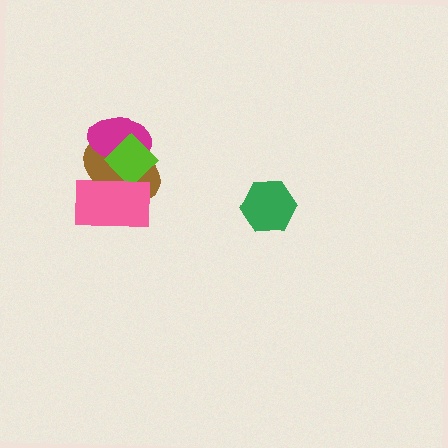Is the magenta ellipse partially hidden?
Yes, it is partially covered by another shape.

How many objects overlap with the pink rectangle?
2 objects overlap with the pink rectangle.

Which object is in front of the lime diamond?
The pink rectangle is in front of the lime diamond.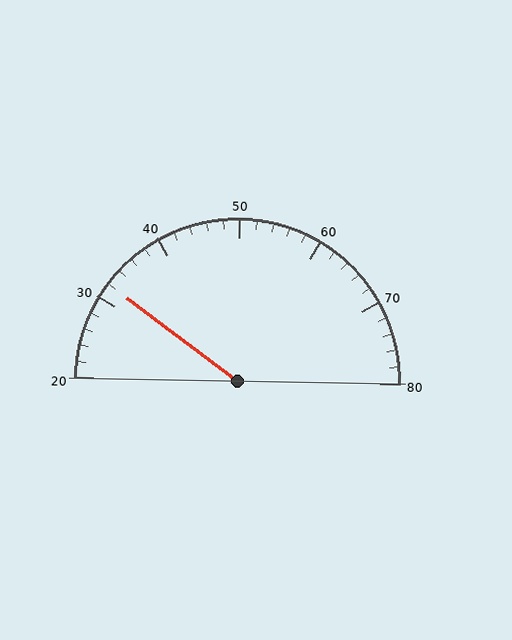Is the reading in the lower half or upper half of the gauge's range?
The reading is in the lower half of the range (20 to 80).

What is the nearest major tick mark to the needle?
The nearest major tick mark is 30.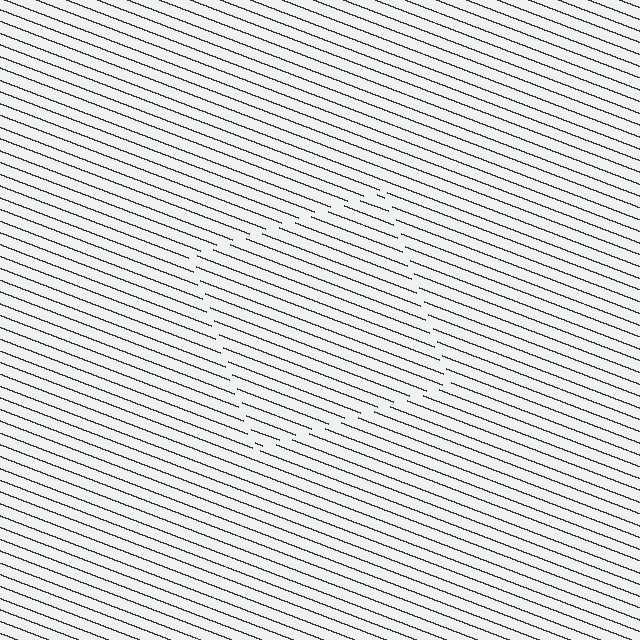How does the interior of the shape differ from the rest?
The interior of the shape contains the same grating, shifted by half a period — the contour is defined by the phase discontinuity where line-ends from the inner and outer gratings abut.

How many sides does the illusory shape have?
4 sides — the line-ends trace a square.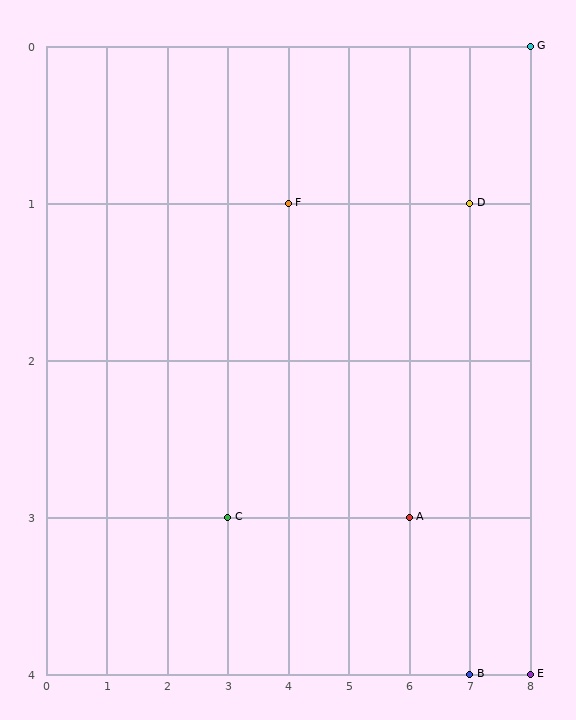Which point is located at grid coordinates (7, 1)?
Point D is at (7, 1).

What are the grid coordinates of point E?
Point E is at grid coordinates (8, 4).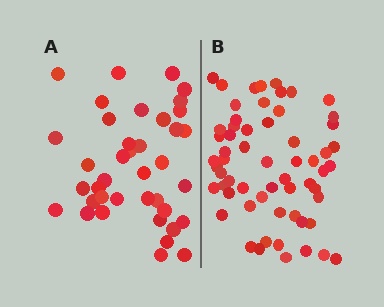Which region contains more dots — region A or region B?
Region B (the right region) has more dots.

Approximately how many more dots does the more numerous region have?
Region B has approximately 20 more dots than region A.